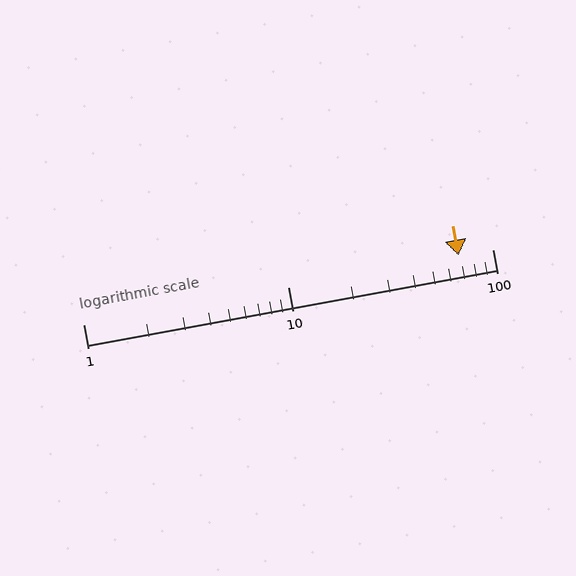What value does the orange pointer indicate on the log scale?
The pointer indicates approximately 68.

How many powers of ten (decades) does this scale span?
The scale spans 2 decades, from 1 to 100.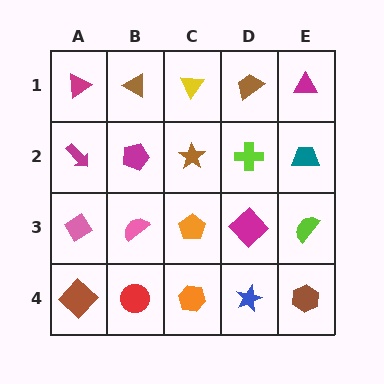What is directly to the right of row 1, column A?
A brown triangle.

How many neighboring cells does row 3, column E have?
3.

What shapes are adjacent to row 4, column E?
A lime semicircle (row 3, column E), a blue star (row 4, column D).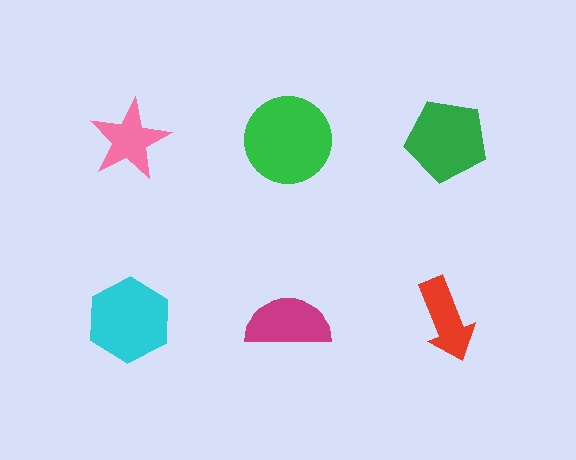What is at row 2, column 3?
A red arrow.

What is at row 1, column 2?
A green circle.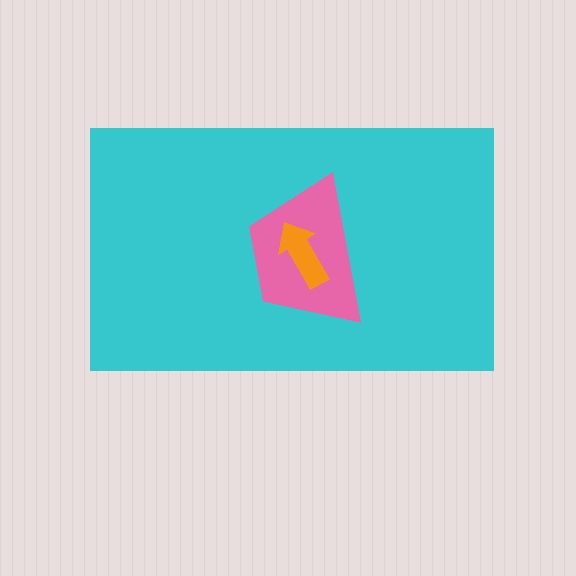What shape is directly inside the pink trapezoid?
The orange arrow.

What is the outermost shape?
The cyan rectangle.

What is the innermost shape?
The orange arrow.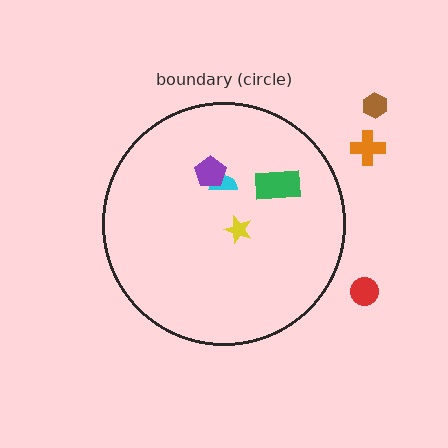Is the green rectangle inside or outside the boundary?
Inside.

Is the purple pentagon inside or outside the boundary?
Inside.